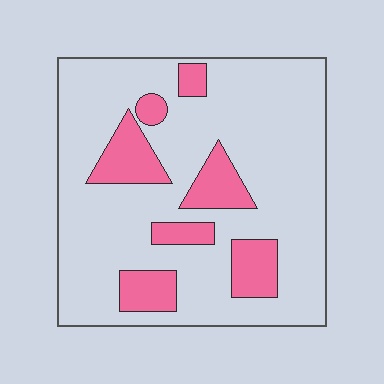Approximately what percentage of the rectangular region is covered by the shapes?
Approximately 20%.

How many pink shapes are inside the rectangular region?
7.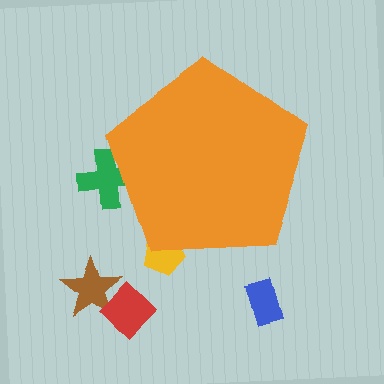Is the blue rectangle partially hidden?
No, the blue rectangle is fully visible.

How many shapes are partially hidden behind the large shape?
2 shapes are partially hidden.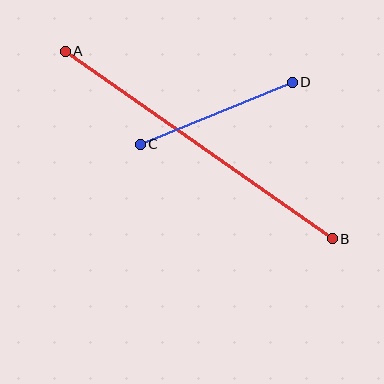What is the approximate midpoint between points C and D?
The midpoint is at approximately (216, 113) pixels.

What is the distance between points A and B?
The distance is approximately 327 pixels.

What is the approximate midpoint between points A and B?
The midpoint is at approximately (199, 145) pixels.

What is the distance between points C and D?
The distance is approximately 165 pixels.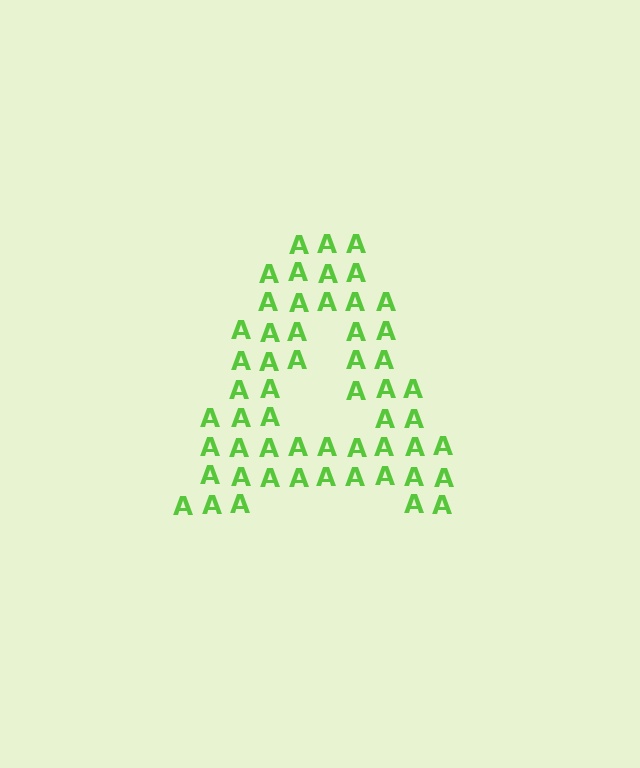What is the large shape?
The large shape is the letter A.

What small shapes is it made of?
It is made of small letter A's.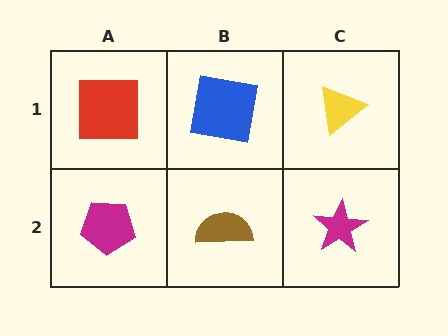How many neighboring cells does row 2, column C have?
2.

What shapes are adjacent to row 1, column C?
A magenta star (row 2, column C), a blue square (row 1, column B).